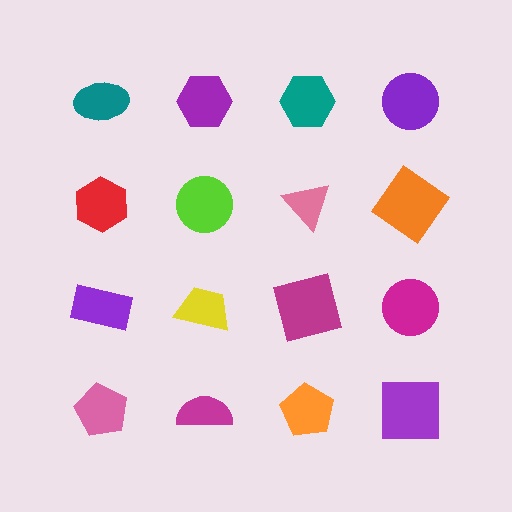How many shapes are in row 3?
4 shapes.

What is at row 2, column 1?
A red hexagon.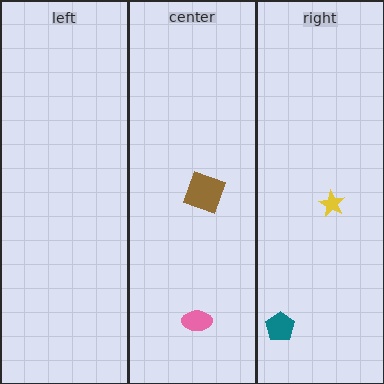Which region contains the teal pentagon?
The right region.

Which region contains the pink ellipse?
The center region.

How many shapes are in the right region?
2.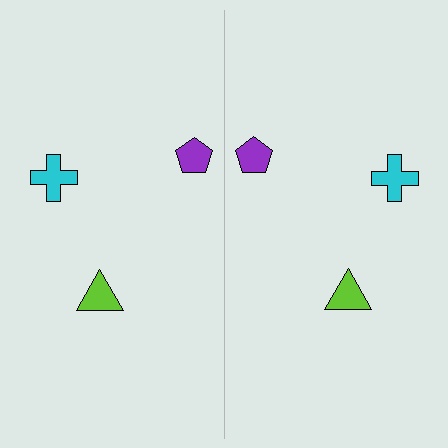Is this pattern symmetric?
Yes, this pattern has bilateral (reflection) symmetry.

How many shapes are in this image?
There are 6 shapes in this image.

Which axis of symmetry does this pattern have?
The pattern has a vertical axis of symmetry running through the center of the image.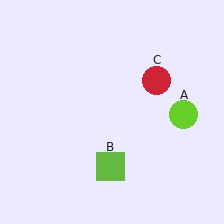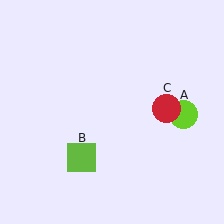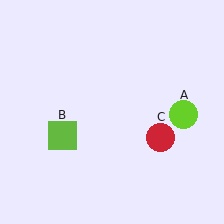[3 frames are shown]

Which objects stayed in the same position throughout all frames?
Lime circle (object A) remained stationary.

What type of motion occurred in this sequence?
The lime square (object B), red circle (object C) rotated clockwise around the center of the scene.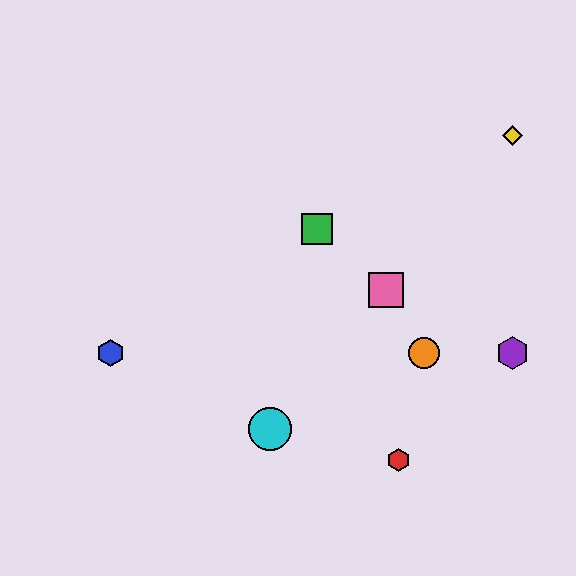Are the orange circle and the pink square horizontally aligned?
No, the orange circle is at y≈353 and the pink square is at y≈290.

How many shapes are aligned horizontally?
3 shapes (the blue hexagon, the purple hexagon, the orange circle) are aligned horizontally.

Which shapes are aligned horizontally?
The blue hexagon, the purple hexagon, the orange circle are aligned horizontally.